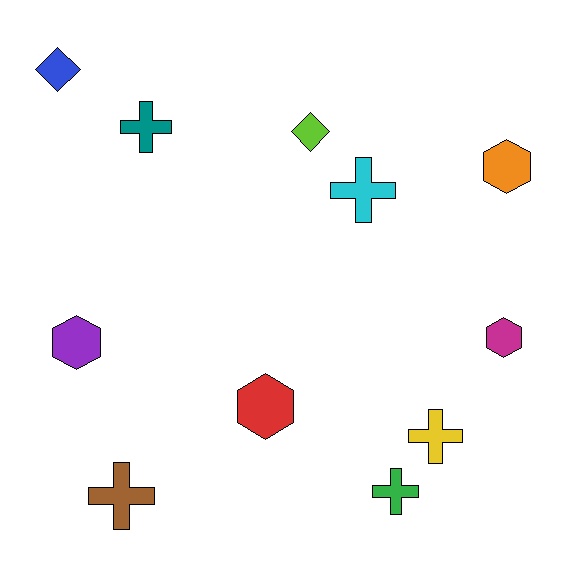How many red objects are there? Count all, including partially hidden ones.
There is 1 red object.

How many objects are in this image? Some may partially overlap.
There are 11 objects.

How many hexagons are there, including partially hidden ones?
There are 4 hexagons.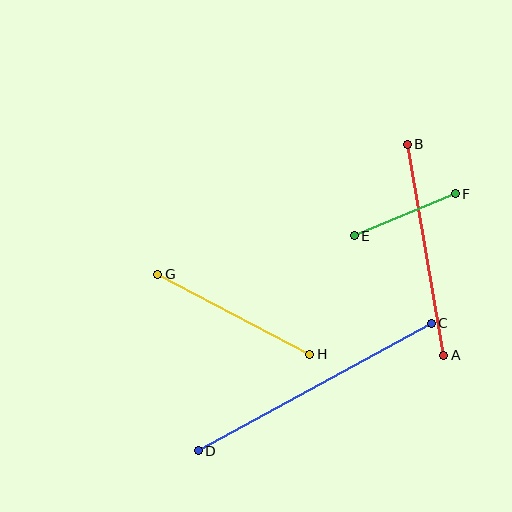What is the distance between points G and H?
The distance is approximately 172 pixels.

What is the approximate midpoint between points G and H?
The midpoint is at approximately (234, 314) pixels.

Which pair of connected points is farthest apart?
Points C and D are farthest apart.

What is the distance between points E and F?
The distance is approximately 109 pixels.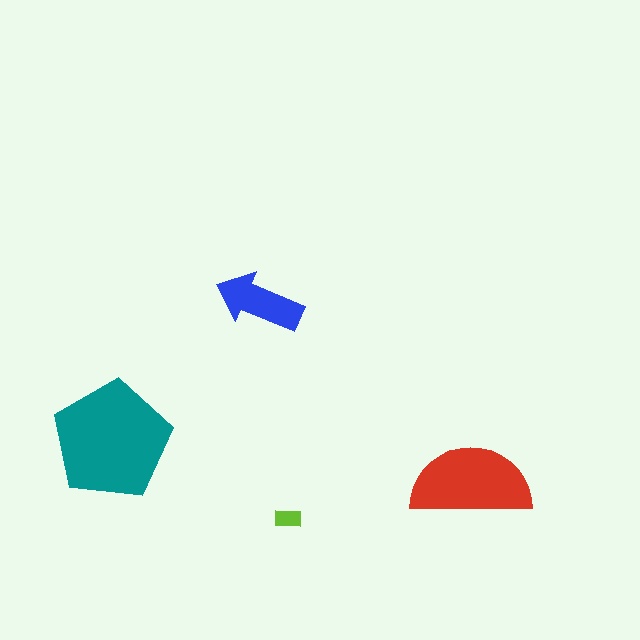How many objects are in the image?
There are 4 objects in the image.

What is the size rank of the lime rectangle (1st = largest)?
4th.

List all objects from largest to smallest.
The teal pentagon, the red semicircle, the blue arrow, the lime rectangle.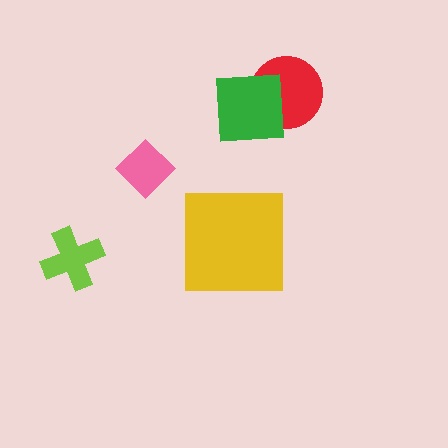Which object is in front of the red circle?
The green square is in front of the red circle.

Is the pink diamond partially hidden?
No, no other shape covers it.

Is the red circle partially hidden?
Yes, it is partially covered by another shape.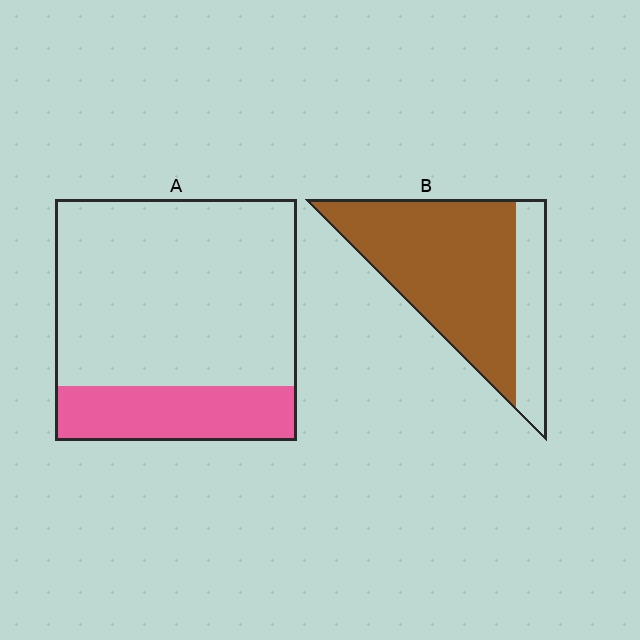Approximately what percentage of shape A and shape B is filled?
A is approximately 25% and B is approximately 75%.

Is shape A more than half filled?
No.